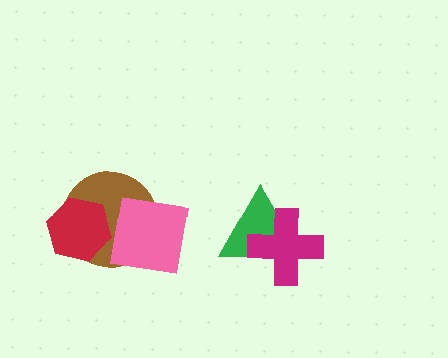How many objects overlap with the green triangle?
1 object overlaps with the green triangle.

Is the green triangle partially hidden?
Yes, it is partially covered by another shape.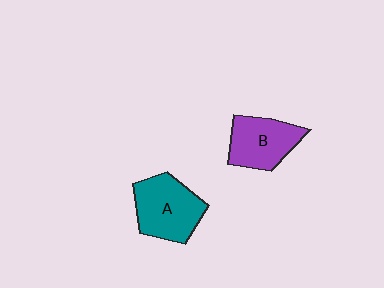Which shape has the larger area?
Shape A (teal).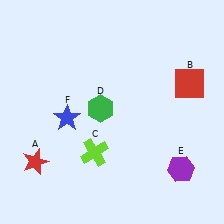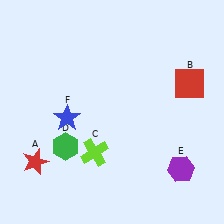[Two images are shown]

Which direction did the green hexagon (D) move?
The green hexagon (D) moved down.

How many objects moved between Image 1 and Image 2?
1 object moved between the two images.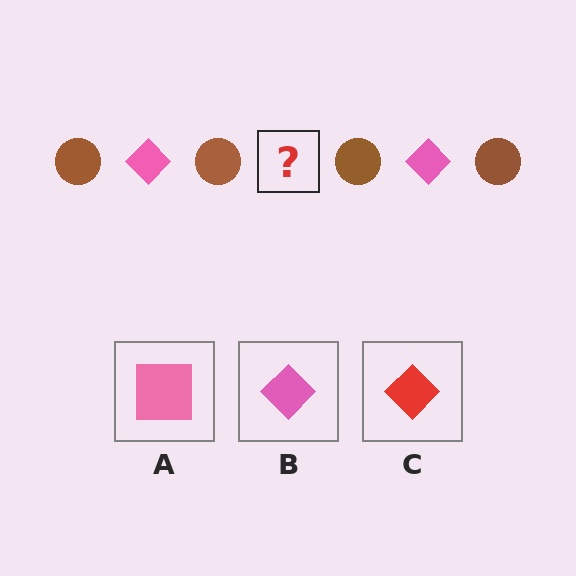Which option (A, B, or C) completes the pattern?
B.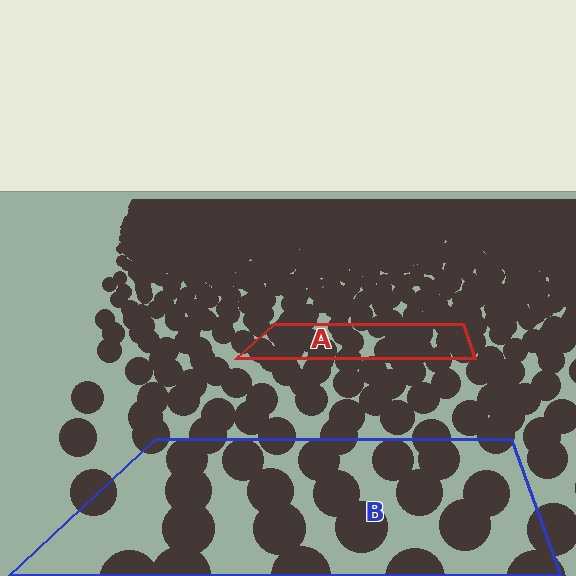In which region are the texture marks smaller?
The texture marks are smaller in region A, because it is farther away.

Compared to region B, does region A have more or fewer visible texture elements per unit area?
Region A has more texture elements per unit area — they are packed more densely because it is farther away.